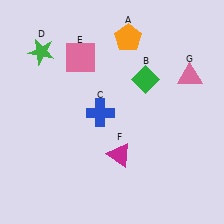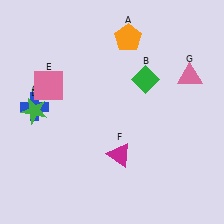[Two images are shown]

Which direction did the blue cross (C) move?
The blue cross (C) moved left.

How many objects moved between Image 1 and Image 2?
3 objects moved between the two images.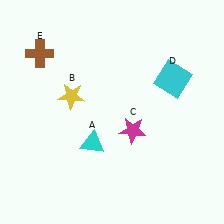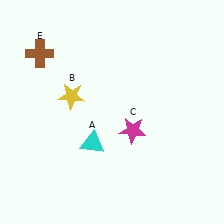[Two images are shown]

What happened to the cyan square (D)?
The cyan square (D) was removed in Image 2. It was in the top-right area of Image 1.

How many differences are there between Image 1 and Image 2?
There is 1 difference between the two images.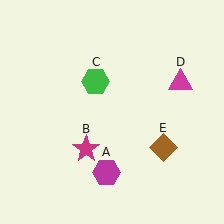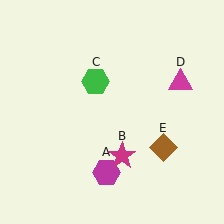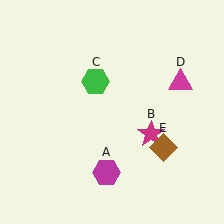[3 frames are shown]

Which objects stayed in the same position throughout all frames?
Magenta hexagon (object A) and green hexagon (object C) and magenta triangle (object D) and brown diamond (object E) remained stationary.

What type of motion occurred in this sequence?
The magenta star (object B) rotated counterclockwise around the center of the scene.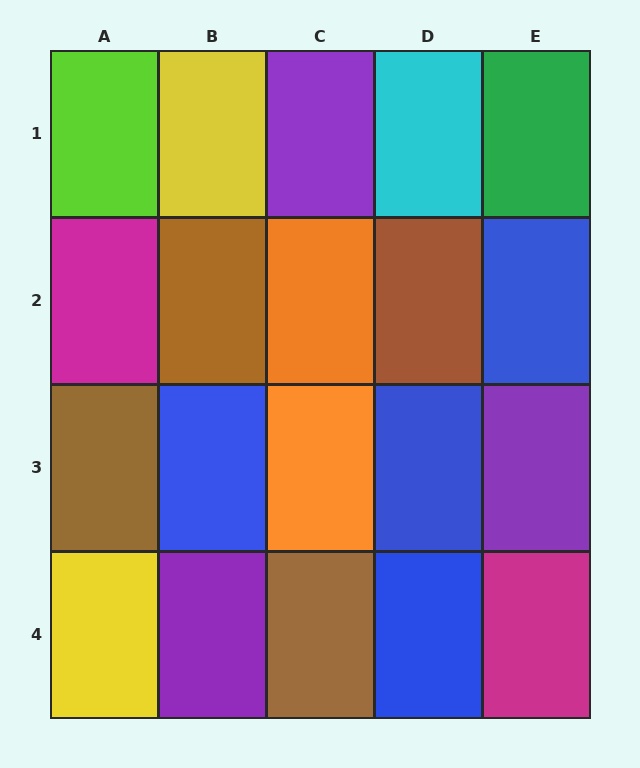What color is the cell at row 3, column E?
Purple.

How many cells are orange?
2 cells are orange.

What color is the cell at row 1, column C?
Purple.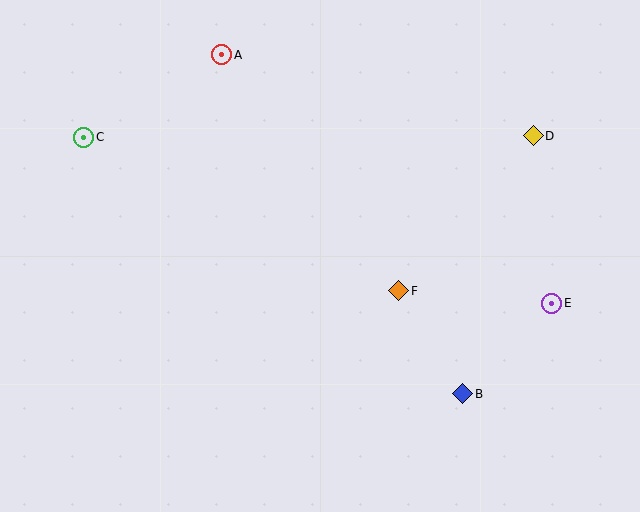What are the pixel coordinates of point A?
Point A is at (222, 55).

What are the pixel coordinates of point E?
Point E is at (552, 303).